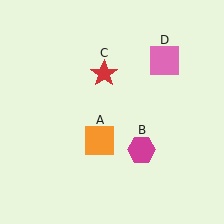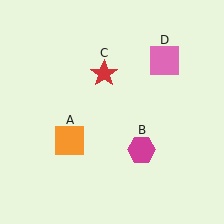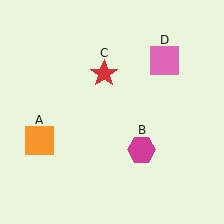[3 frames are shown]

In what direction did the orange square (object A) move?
The orange square (object A) moved left.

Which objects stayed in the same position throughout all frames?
Magenta hexagon (object B) and red star (object C) and pink square (object D) remained stationary.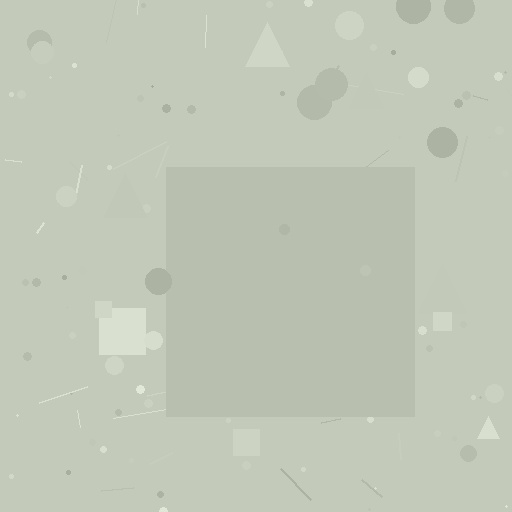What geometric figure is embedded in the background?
A square is embedded in the background.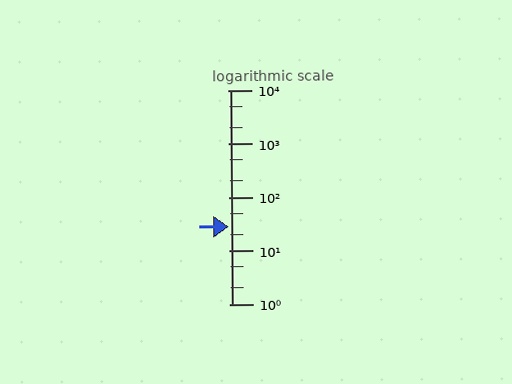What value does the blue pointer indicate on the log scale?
The pointer indicates approximately 28.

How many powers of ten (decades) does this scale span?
The scale spans 4 decades, from 1 to 10000.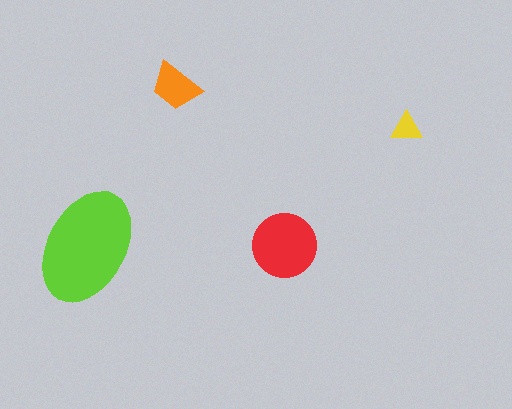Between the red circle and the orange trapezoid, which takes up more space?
The red circle.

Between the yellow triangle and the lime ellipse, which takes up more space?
The lime ellipse.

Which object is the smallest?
The yellow triangle.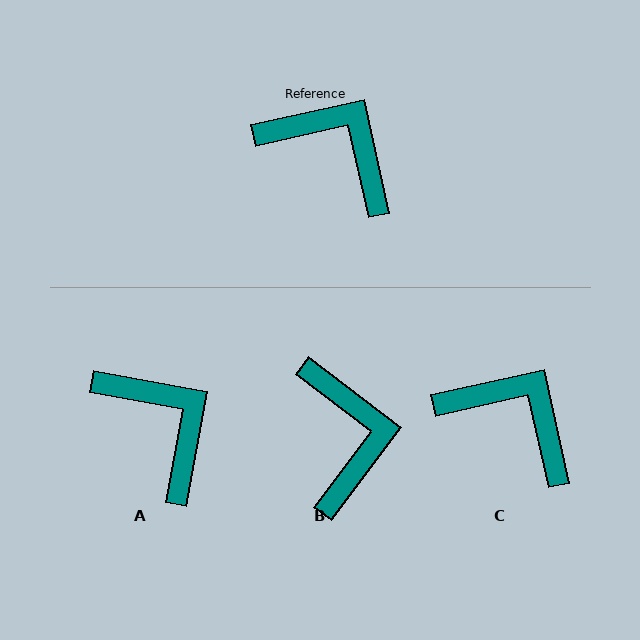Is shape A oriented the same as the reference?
No, it is off by about 23 degrees.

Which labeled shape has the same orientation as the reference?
C.